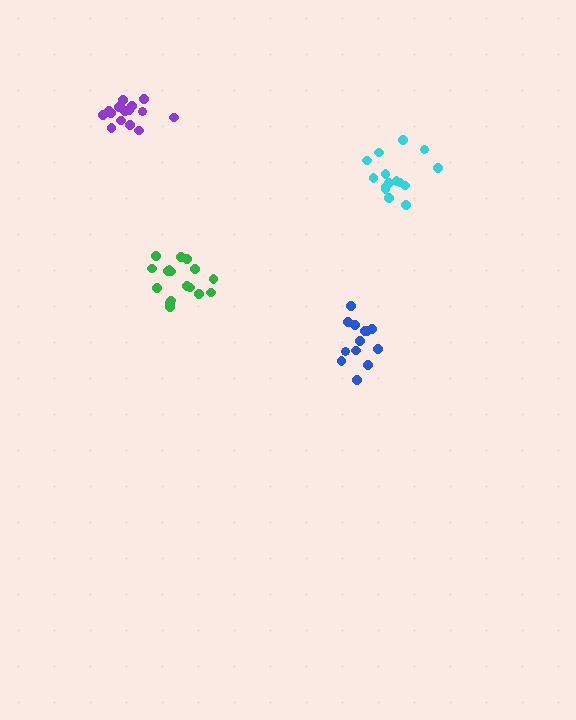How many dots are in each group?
Group 1: 13 dots, Group 2: 17 dots, Group 3: 17 dots, Group 4: 15 dots (62 total).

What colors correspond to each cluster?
The clusters are colored: blue, purple, green, cyan.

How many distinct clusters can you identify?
There are 4 distinct clusters.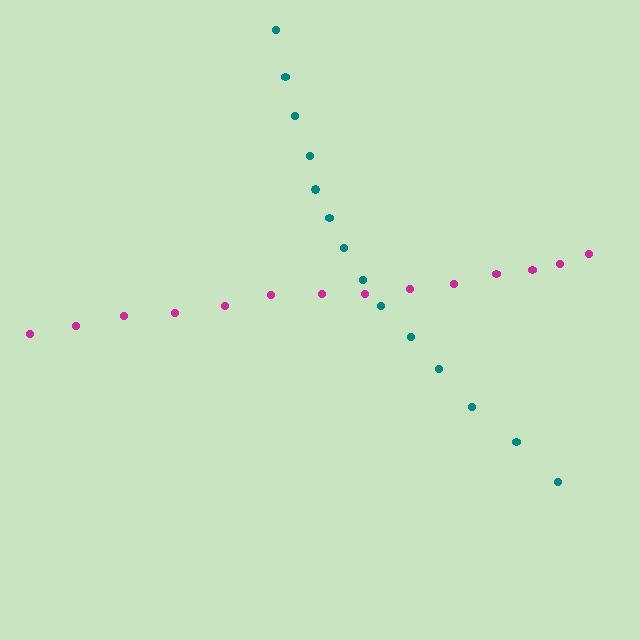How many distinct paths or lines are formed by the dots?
There are 2 distinct paths.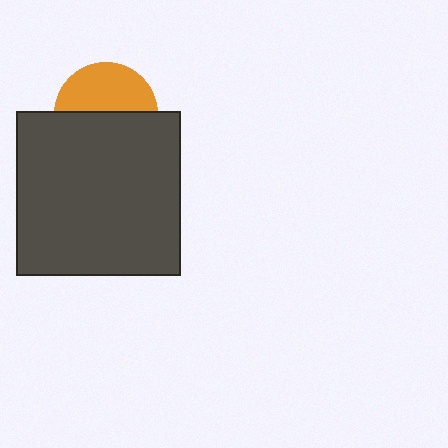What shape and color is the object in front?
The object in front is a dark gray square.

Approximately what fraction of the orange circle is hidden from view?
Roughly 54% of the orange circle is hidden behind the dark gray square.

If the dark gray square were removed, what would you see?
You would see the complete orange circle.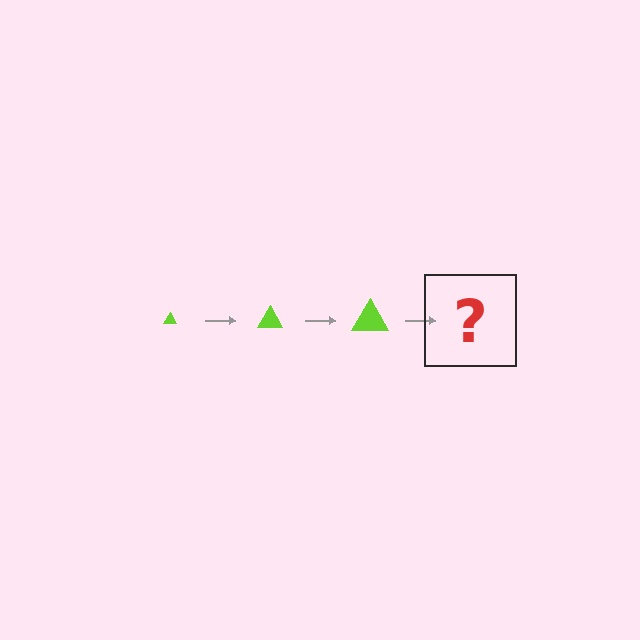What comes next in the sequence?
The next element should be a lime triangle, larger than the previous one.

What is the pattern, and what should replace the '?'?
The pattern is that the triangle gets progressively larger each step. The '?' should be a lime triangle, larger than the previous one.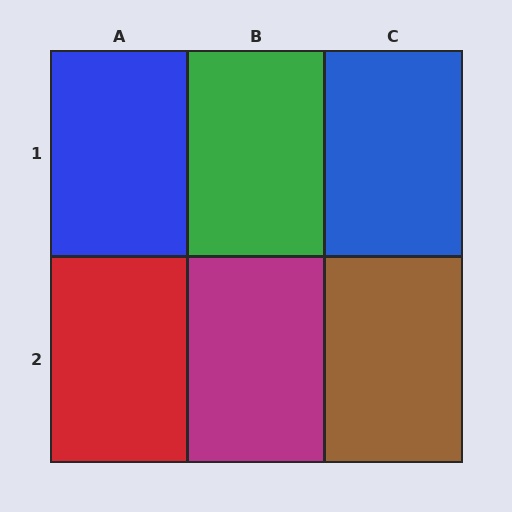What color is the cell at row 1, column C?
Blue.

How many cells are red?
1 cell is red.